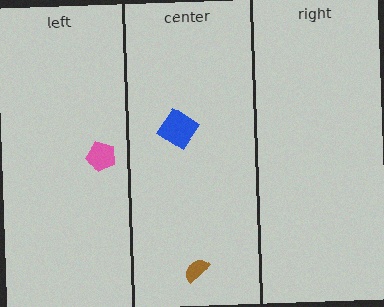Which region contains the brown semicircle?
The center region.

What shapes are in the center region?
The blue diamond, the brown semicircle.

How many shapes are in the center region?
2.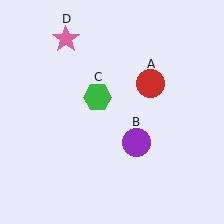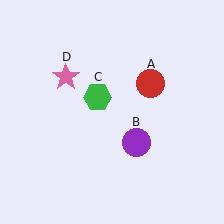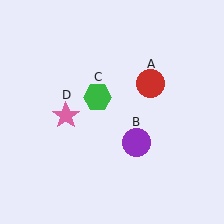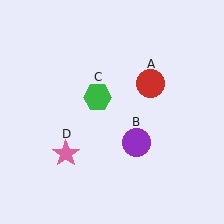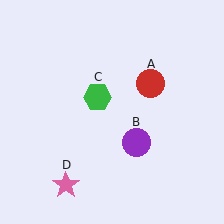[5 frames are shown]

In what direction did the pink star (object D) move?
The pink star (object D) moved down.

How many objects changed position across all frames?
1 object changed position: pink star (object D).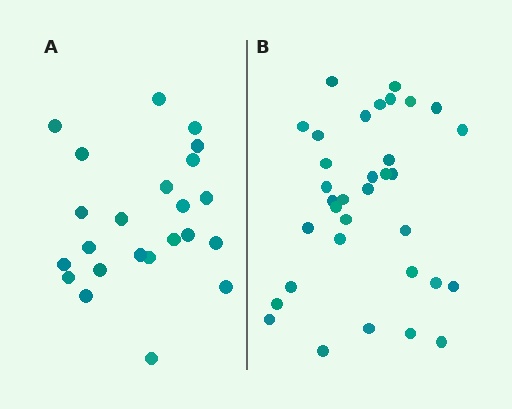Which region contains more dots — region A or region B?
Region B (the right region) has more dots.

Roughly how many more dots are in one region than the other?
Region B has roughly 12 or so more dots than region A.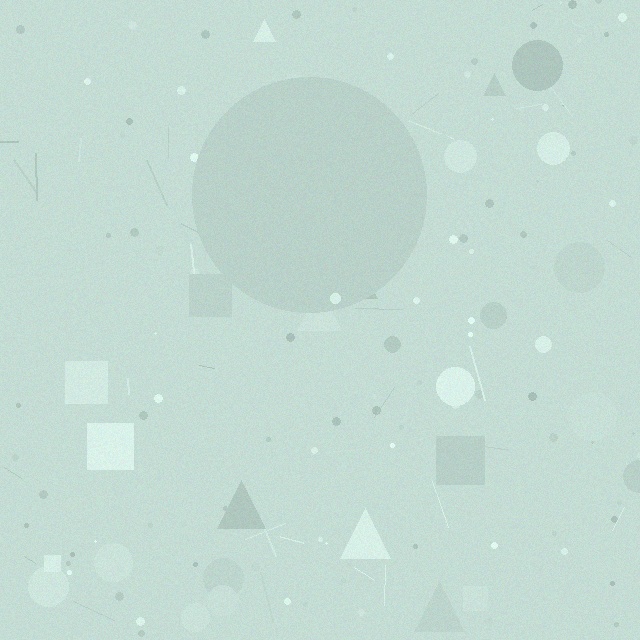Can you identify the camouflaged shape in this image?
The camouflaged shape is a circle.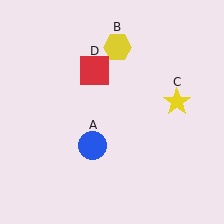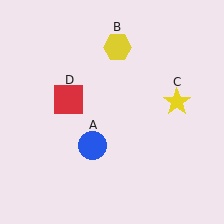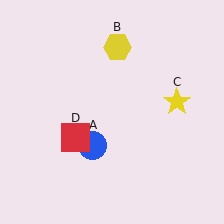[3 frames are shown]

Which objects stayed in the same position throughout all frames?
Blue circle (object A) and yellow hexagon (object B) and yellow star (object C) remained stationary.